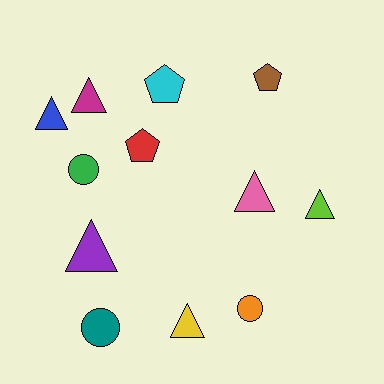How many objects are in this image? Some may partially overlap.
There are 12 objects.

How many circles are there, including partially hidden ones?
There are 3 circles.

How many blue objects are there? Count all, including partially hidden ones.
There is 1 blue object.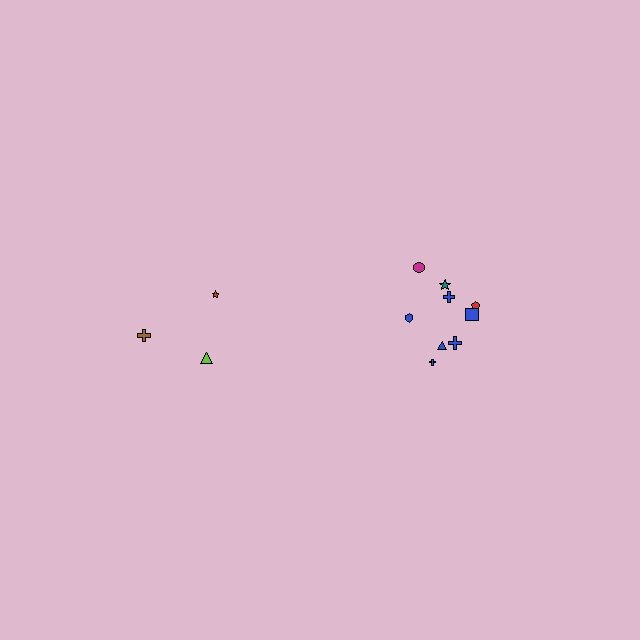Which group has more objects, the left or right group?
The right group.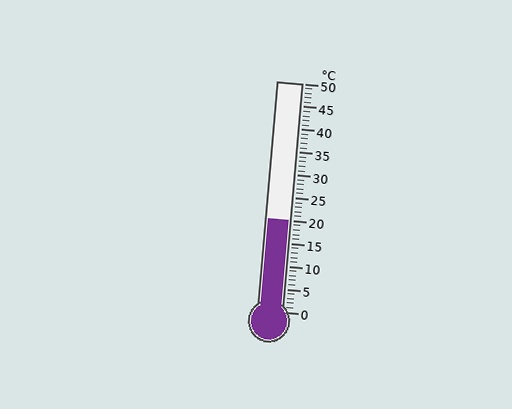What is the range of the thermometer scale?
The thermometer scale ranges from 0°C to 50°C.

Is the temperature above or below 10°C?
The temperature is above 10°C.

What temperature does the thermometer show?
The thermometer shows approximately 20°C.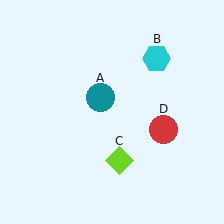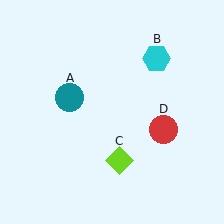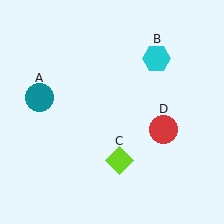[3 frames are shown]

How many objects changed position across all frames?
1 object changed position: teal circle (object A).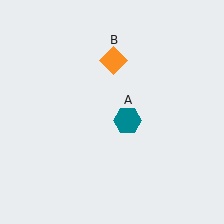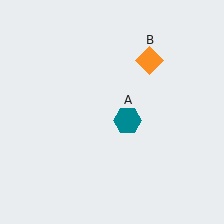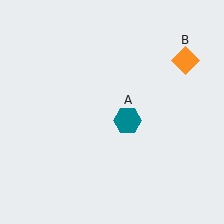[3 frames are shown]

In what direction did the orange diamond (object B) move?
The orange diamond (object B) moved right.